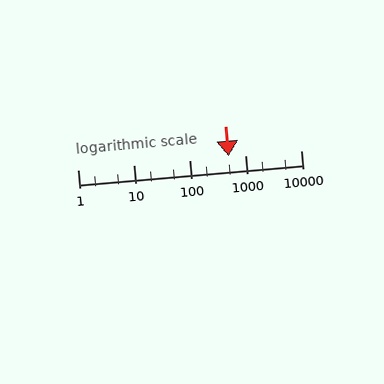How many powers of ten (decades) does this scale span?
The scale spans 4 decades, from 1 to 10000.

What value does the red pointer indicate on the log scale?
The pointer indicates approximately 500.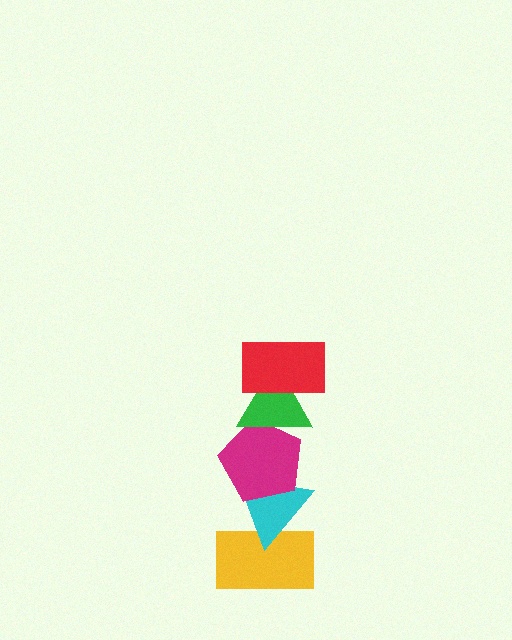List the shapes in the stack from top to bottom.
From top to bottom: the red rectangle, the green triangle, the magenta pentagon, the cyan triangle, the yellow rectangle.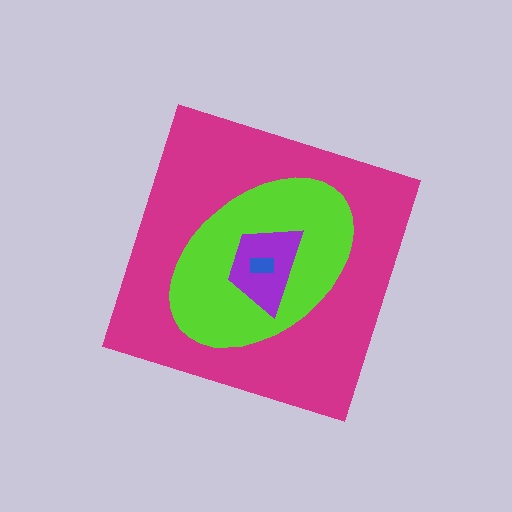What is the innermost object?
The blue rectangle.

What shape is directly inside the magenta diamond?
The lime ellipse.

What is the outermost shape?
The magenta diamond.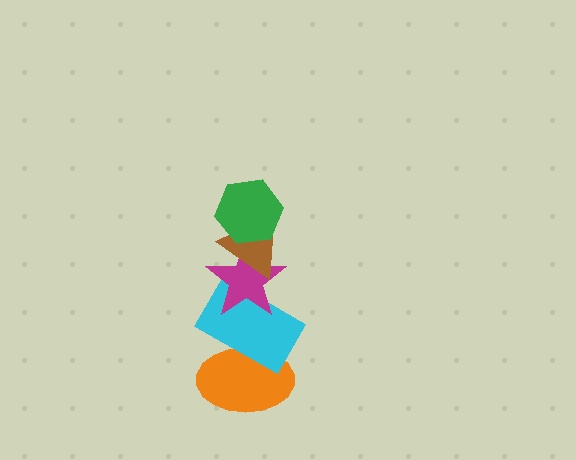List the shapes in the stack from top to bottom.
From top to bottom: the green hexagon, the brown triangle, the magenta star, the cyan rectangle, the orange ellipse.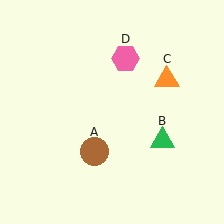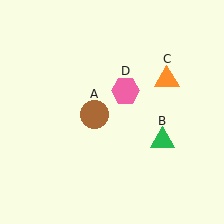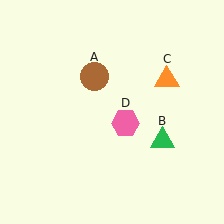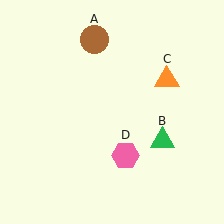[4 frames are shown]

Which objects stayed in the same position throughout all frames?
Green triangle (object B) and orange triangle (object C) remained stationary.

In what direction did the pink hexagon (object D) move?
The pink hexagon (object D) moved down.